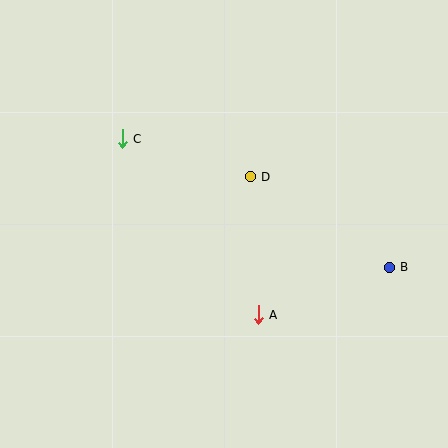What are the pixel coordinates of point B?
Point B is at (389, 267).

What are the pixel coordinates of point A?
Point A is at (258, 315).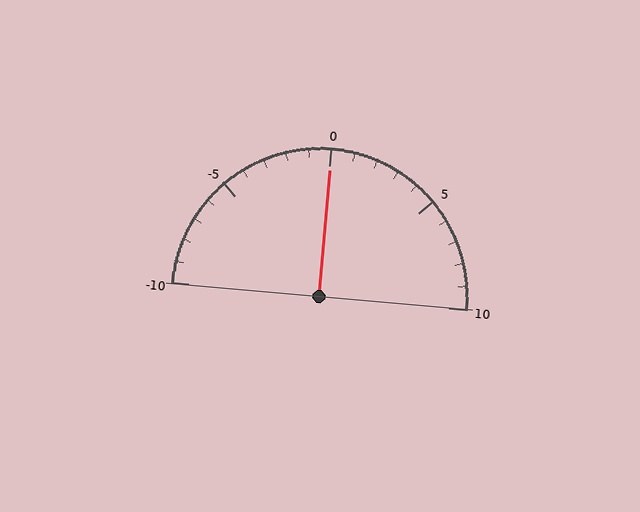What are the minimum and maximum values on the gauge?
The gauge ranges from -10 to 10.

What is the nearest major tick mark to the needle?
The nearest major tick mark is 0.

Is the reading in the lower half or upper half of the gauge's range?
The reading is in the upper half of the range (-10 to 10).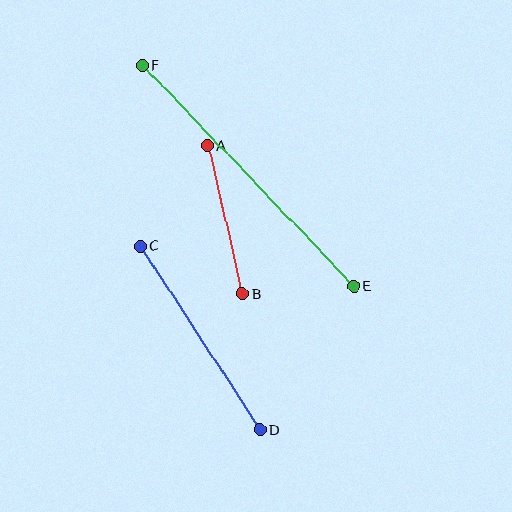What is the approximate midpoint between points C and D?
The midpoint is at approximately (200, 338) pixels.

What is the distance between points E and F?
The distance is approximately 306 pixels.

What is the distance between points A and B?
The distance is approximately 152 pixels.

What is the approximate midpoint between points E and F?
The midpoint is at approximately (248, 176) pixels.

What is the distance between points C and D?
The distance is approximately 219 pixels.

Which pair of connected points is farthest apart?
Points E and F are farthest apart.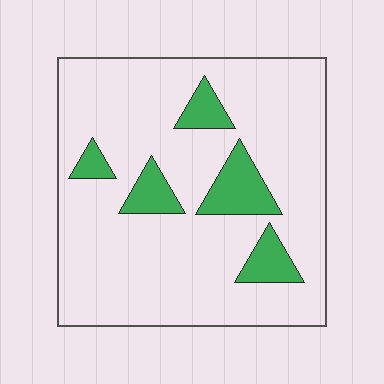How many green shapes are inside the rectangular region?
5.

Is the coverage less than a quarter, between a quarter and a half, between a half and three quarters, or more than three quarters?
Less than a quarter.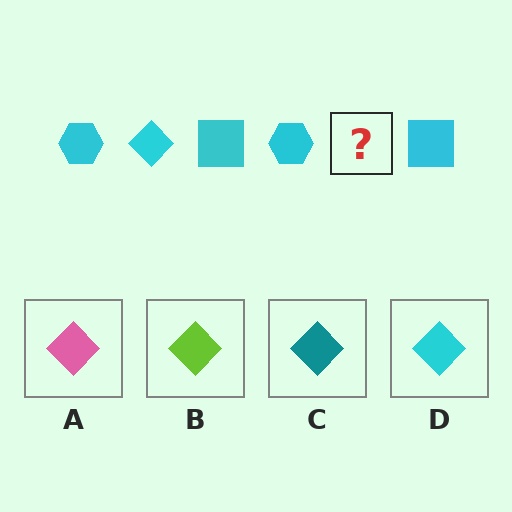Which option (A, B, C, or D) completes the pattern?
D.